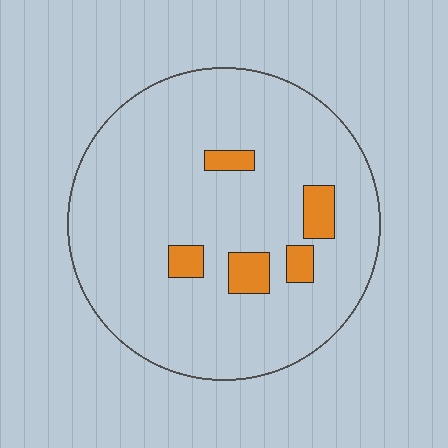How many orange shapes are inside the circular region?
5.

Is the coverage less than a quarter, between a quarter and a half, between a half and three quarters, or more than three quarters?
Less than a quarter.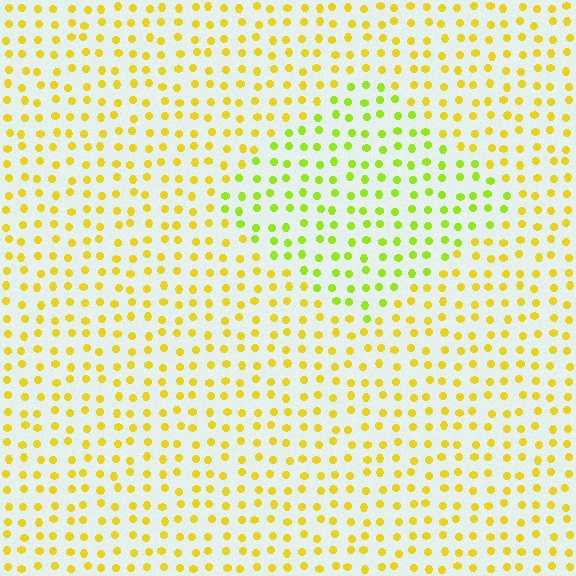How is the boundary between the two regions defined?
The boundary is defined purely by a slight shift in hue (about 32 degrees). Spacing, size, and orientation are identical on both sides.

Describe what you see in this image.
The image is filled with small yellow elements in a uniform arrangement. A diamond-shaped region is visible where the elements are tinted to a slightly different hue, forming a subtle color boundary.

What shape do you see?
I see a diamond.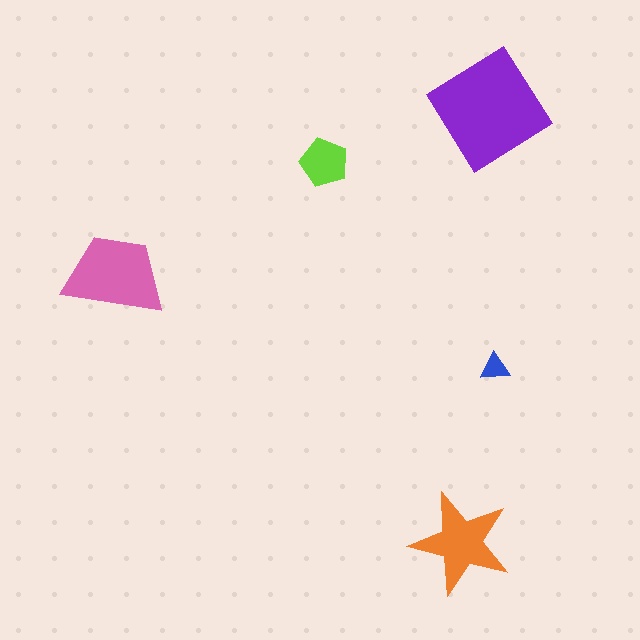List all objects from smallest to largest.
The blue triangle, the lime pentagon, the orange star, the pink trapezoid, the purple diamond.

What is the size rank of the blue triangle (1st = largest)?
5th.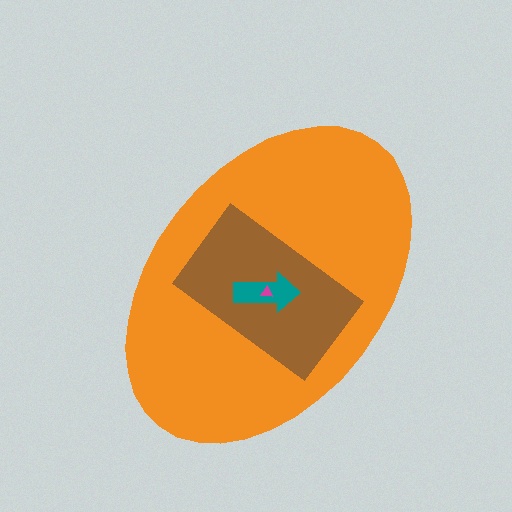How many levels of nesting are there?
4.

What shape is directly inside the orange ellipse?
The brown rectangle.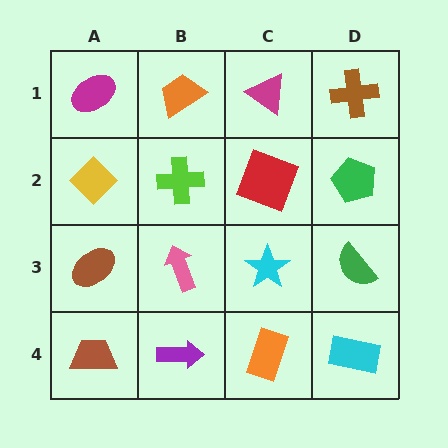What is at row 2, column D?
A green pentagon.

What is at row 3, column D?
A green semicircle.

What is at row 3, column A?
A brown ellipse.